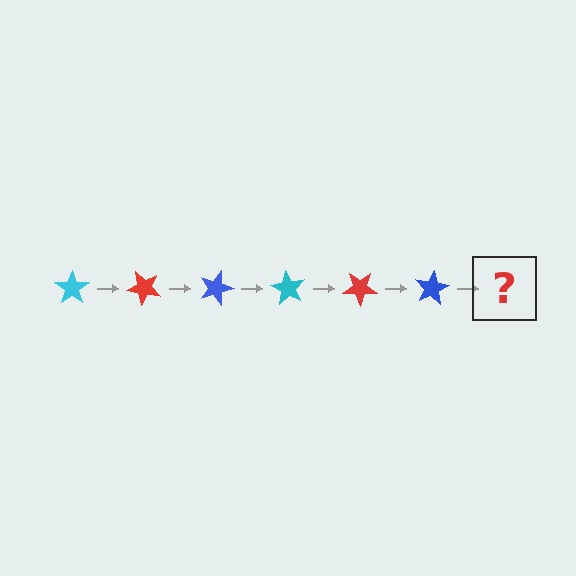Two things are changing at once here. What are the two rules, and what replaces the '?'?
The two rules are that it rotates 45 degrees each step and the color cycles through cyan, red, and blue. The '?' should be a cyan star, rotated 270 degrees from the start.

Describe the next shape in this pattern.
It should be a cyan star, rotated 270 degrees from the start.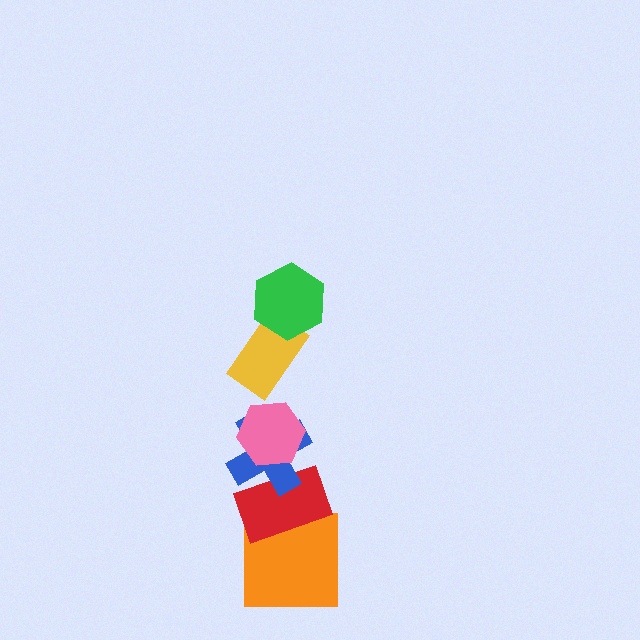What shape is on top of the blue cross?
The pink hexagon is on top of the blue cross.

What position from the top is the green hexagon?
The green hexagon is 1st from the top.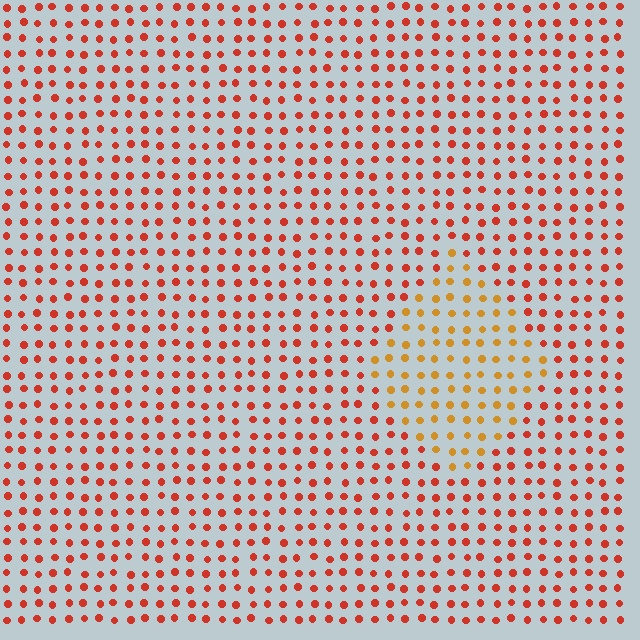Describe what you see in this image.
The image is filled with small red elements in a uniform arrangement. A diamond-shaped region is visible where the elements are tinted to a slightly different hue, forming a subtle color boundary.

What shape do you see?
I see a diamond.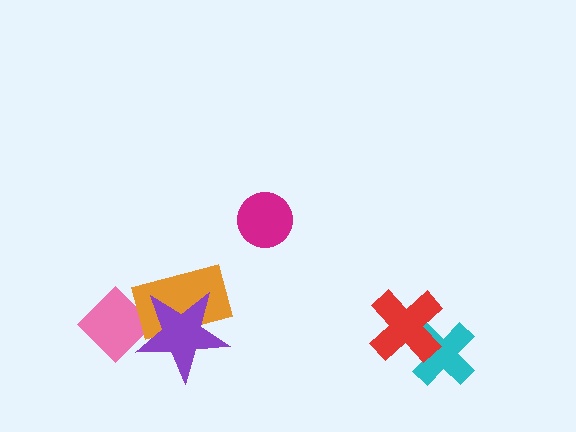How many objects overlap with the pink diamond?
2 objects overlap with the pink diamond.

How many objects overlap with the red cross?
1 object overlaps with the red cross.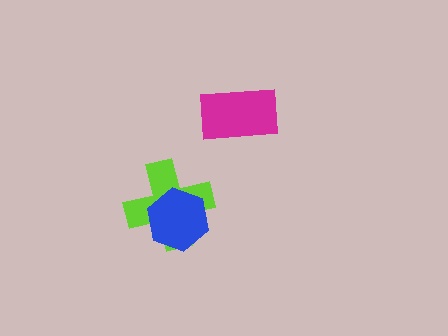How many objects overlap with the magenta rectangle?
0 objects overlap with the magenta rectangle.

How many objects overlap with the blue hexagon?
1 object overlaps with the blue hexagon.